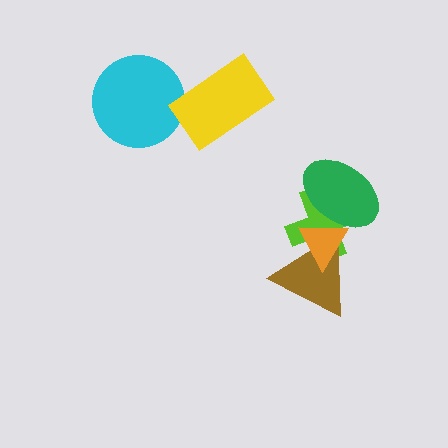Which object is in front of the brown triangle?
The orange triangle is in front of the brown triangle.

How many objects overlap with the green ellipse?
2 objects overlap with the green ellipse.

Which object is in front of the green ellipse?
The orange triangle is in front of the green ellipse.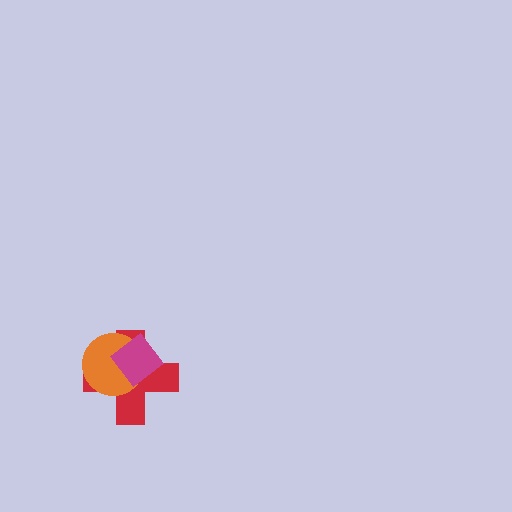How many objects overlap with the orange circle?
2 objects overlap with the orange circle.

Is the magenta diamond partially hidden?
No, no other shape covers it.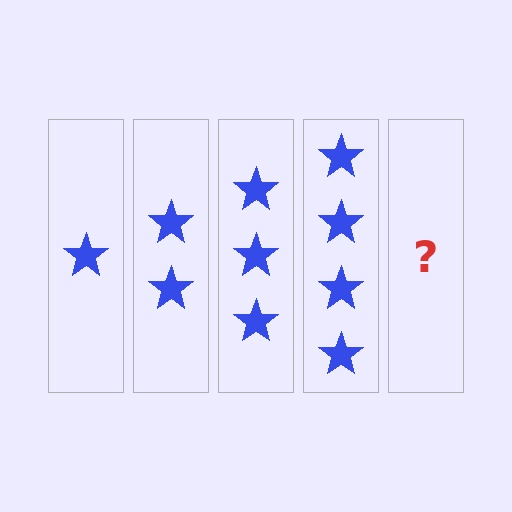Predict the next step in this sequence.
The next step is 5 stars.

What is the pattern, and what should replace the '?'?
The pattern is that each step adds one more star. The '?' should be 5 stars.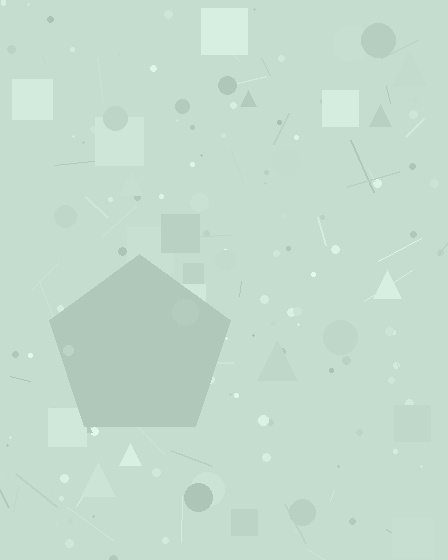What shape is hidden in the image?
A pentagon is hidden in the image.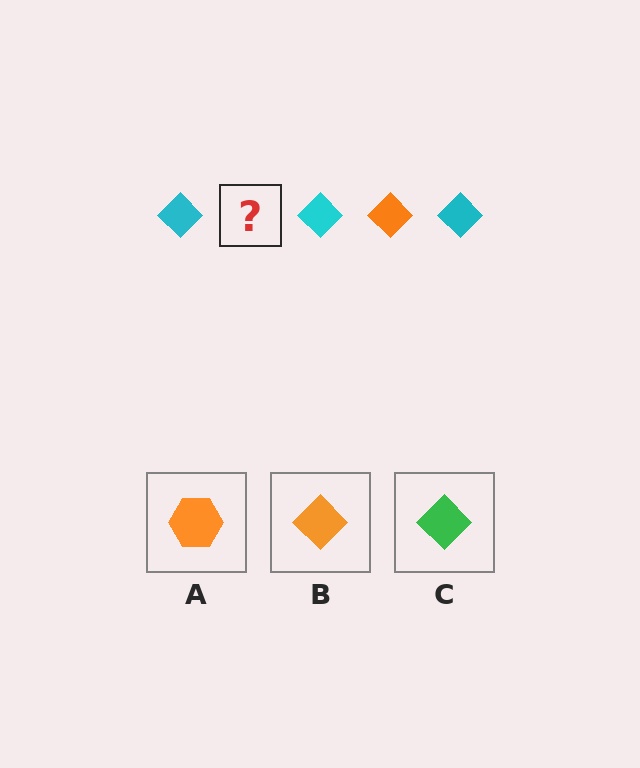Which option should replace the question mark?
Option B.